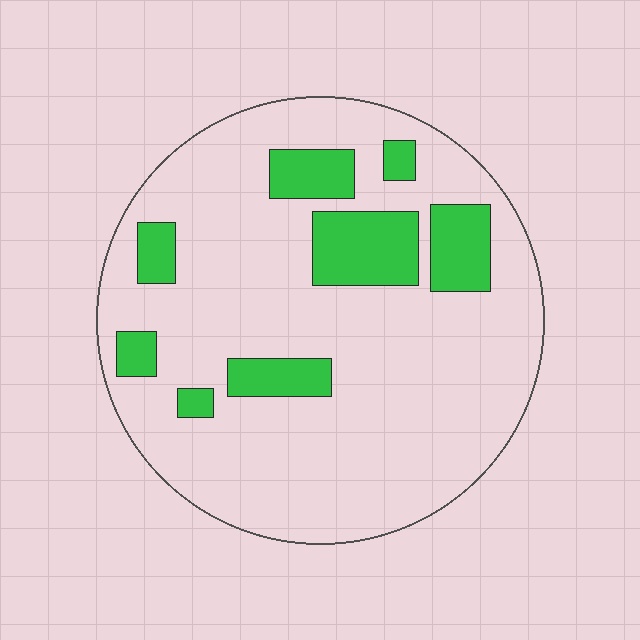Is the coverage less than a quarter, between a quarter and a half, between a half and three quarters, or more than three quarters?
Less than a quarter.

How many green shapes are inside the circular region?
8.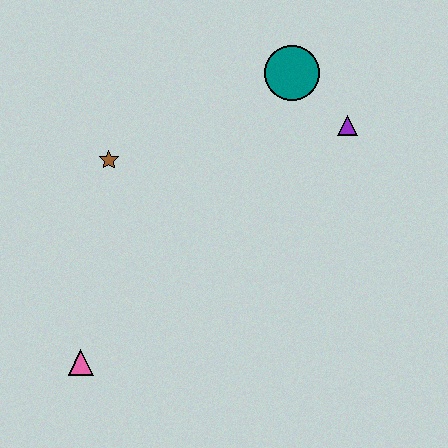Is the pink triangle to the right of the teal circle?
No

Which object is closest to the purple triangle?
The teal circle is closest to the purple triangle.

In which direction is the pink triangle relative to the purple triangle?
The pink triangle is to the left of the purple triangle.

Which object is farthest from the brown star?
The purple triangle is farthest from the brown star.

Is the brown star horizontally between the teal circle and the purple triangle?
No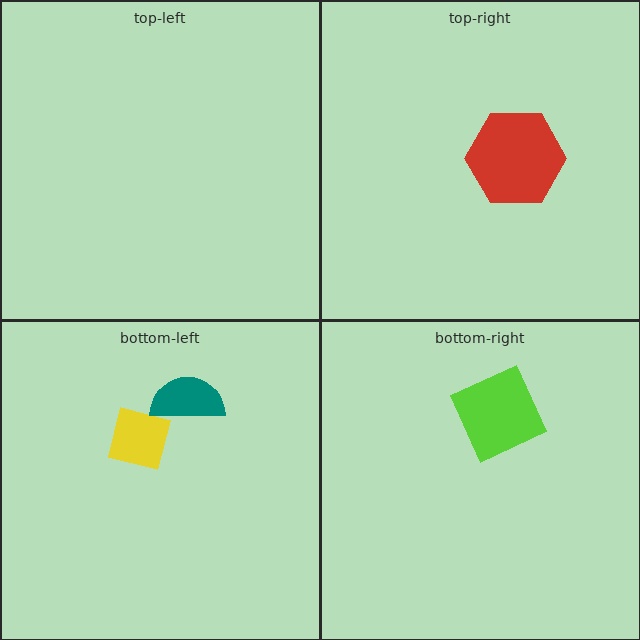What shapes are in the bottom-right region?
The lime square.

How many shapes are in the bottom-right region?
1.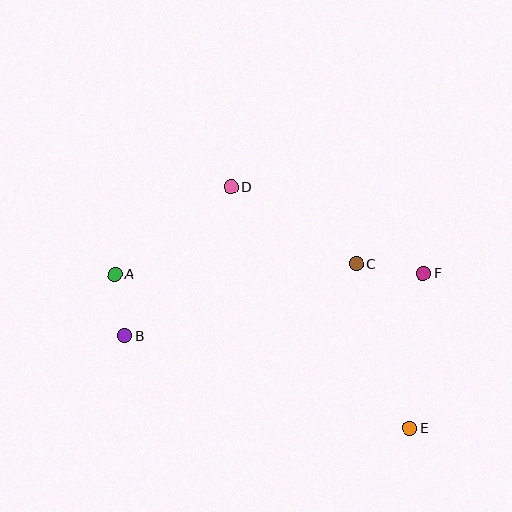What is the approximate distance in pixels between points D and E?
The distance between D and E is approximately 300 pixels.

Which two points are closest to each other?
Points A and B are closest to each other.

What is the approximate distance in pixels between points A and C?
The distance between A and C is approximately 241 pixels.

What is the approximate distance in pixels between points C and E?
The distance between C and E is approximately 173 pixels.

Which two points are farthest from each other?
Points A and E are farthest from each other.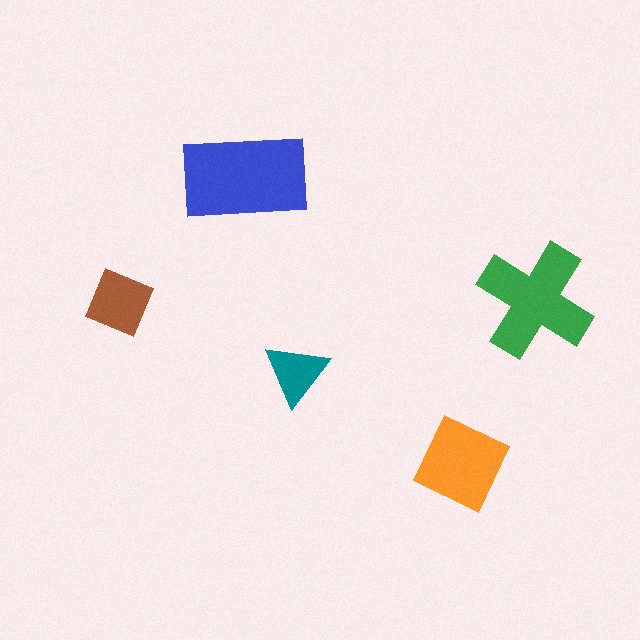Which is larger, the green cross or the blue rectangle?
The blue rectangle.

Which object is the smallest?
The teal triangle.